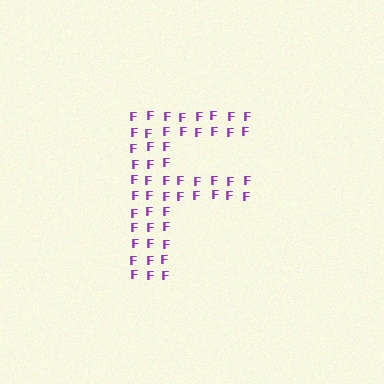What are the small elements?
The small elements are letter F's.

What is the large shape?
The large shape is the letter F.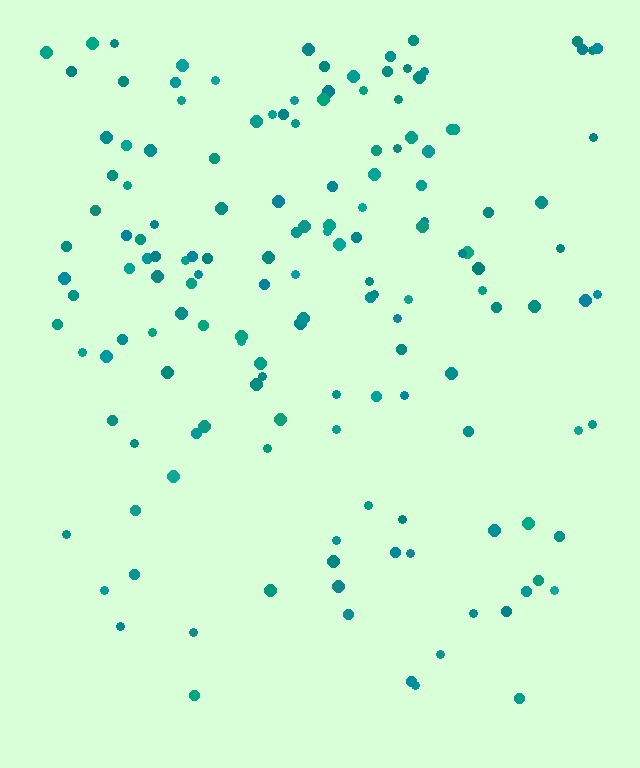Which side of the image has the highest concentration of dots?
The top.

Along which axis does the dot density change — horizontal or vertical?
Vertical.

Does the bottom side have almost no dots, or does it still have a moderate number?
Still a moderate number, just noticeably fewer than the top.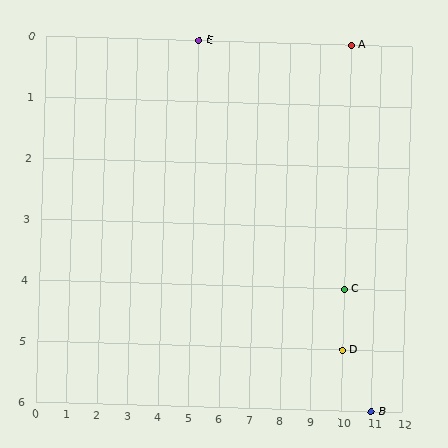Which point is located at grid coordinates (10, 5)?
Point D is at (10, 5).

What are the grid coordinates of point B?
Point B is at grid coordinates (11, 6).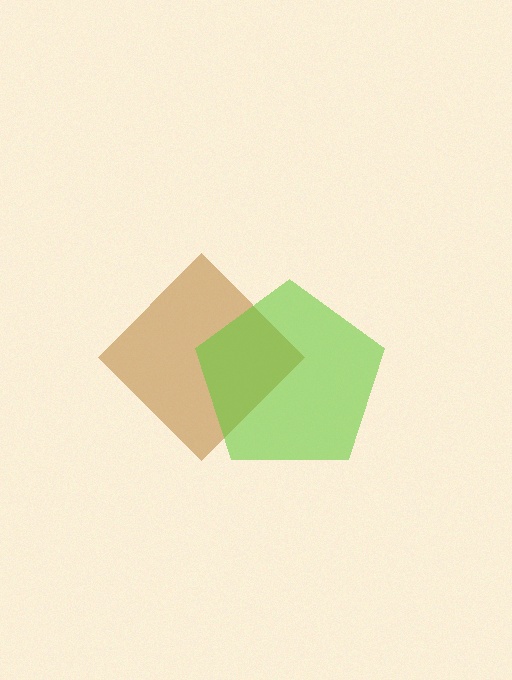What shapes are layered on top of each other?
The layered shapes are: a brown diamond, a lime pentagon.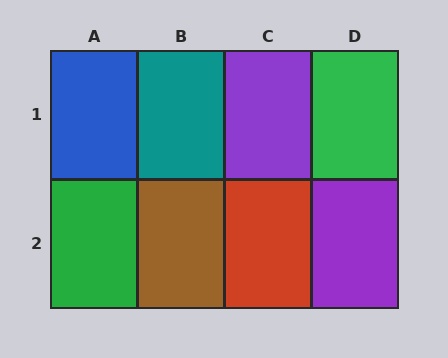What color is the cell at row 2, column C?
Red.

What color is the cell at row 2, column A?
Green.